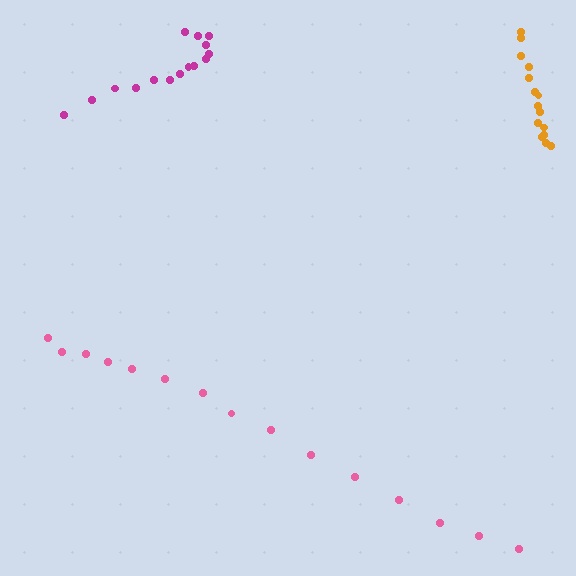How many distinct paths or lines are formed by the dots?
There are 3 distinct paths.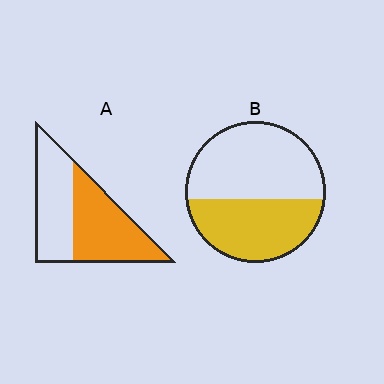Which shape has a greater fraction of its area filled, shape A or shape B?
Shape A.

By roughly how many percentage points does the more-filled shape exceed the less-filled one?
By roughly 10 percentage points (A over B).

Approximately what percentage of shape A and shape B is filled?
A is approximately 55% and B is approximately 45%.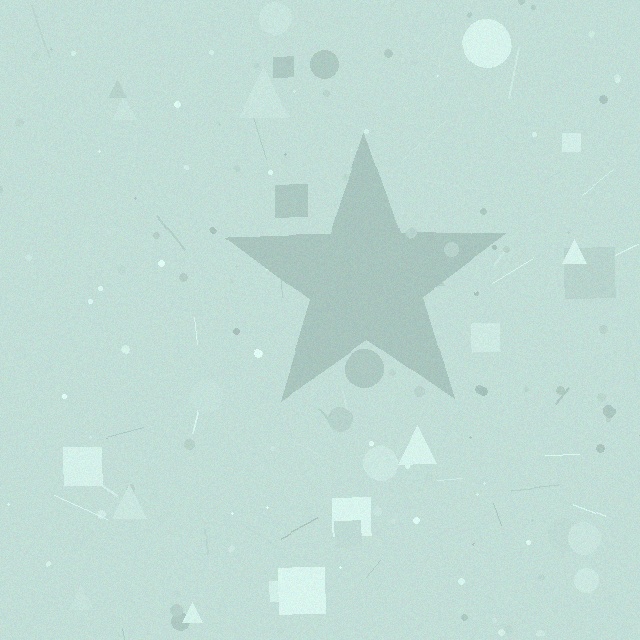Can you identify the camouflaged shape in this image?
The camouflaged shape is a star.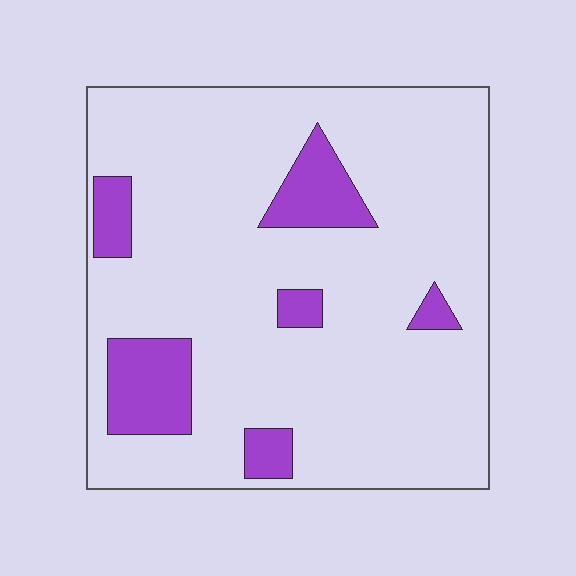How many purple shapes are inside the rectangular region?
6.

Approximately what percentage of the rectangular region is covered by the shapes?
Approximately 15%.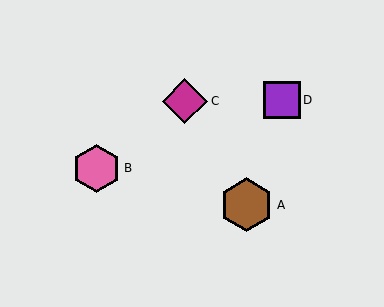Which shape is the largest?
The brown hexagon (labeled A) is the largest.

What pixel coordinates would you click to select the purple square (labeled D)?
Click at (282, 100) to select the purple square D.